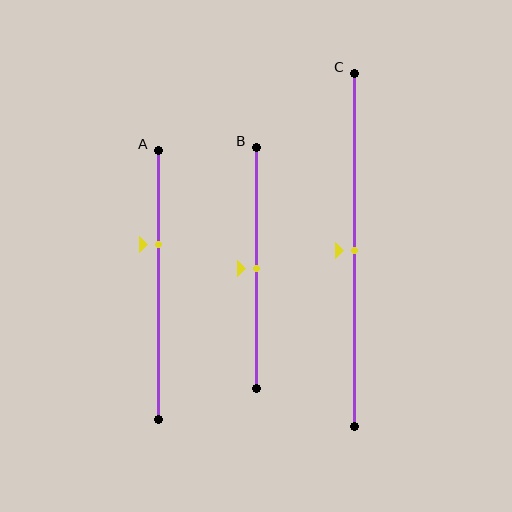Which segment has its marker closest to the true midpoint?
Segment B has its marker closest to the true midpoint.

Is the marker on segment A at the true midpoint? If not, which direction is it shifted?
No, the marker on segment A is shifted upward by about 15% of the segment length.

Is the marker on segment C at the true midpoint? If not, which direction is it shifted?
Yes, the marker on segment C is at the true midpoint.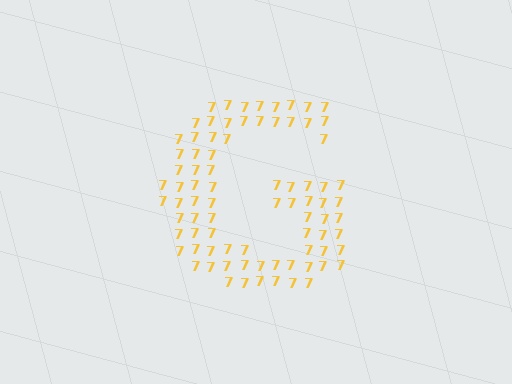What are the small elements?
The small elements are digit 7's.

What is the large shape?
The large shape is the letter G.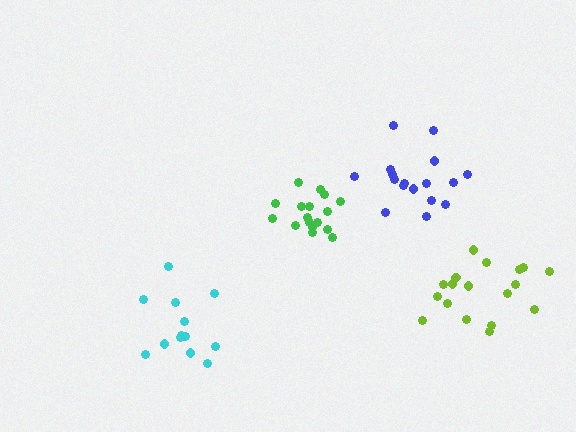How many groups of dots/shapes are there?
There are 4 groups.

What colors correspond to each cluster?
The clusters are colored: lime, blue, green, cyan.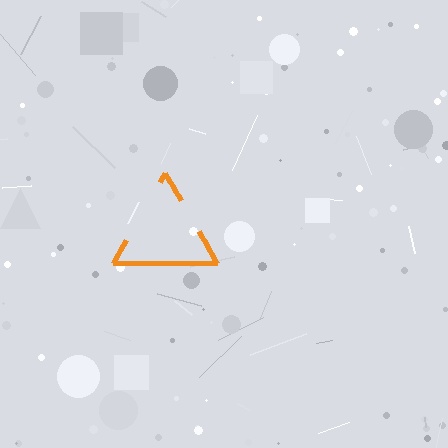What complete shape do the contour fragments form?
The contour fragments form a triangle.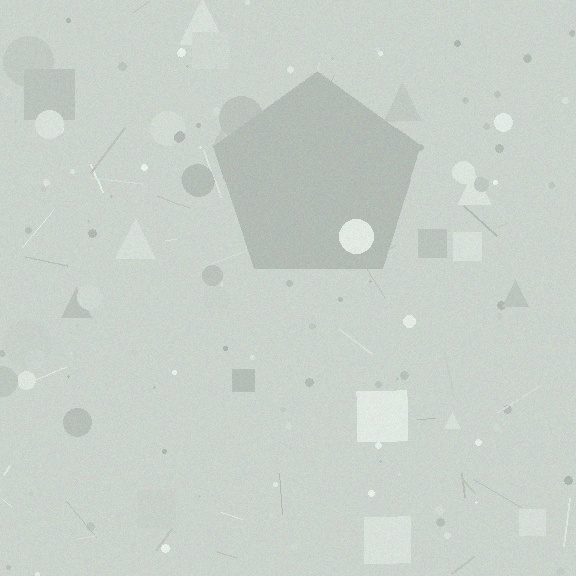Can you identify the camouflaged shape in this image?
The camouflaged shape is a pentagon.